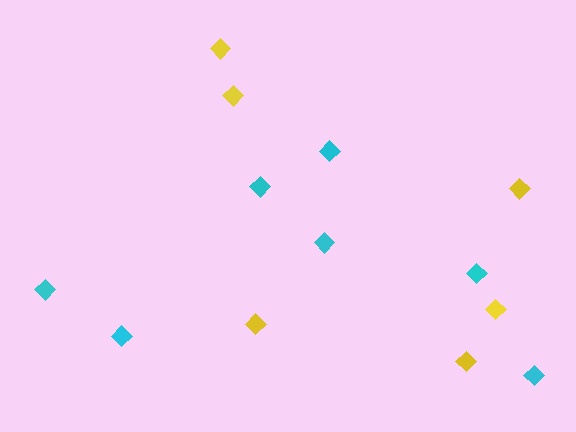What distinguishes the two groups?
There are 2 groups: one group of cyan diamonds (7) and one group of yellow diamonds (6).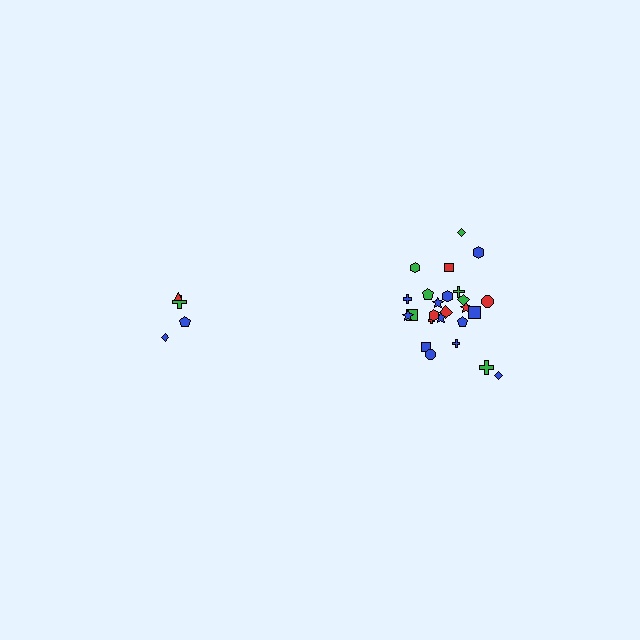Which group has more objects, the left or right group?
The right group.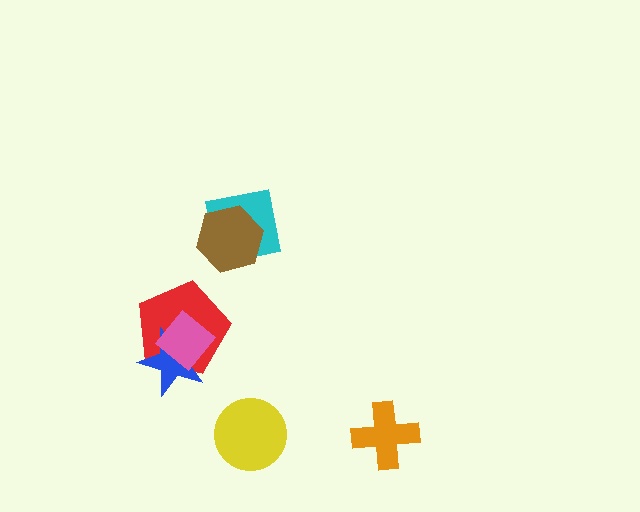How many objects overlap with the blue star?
2 objects overlap with the blue star.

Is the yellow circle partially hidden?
No, no other shape covers it.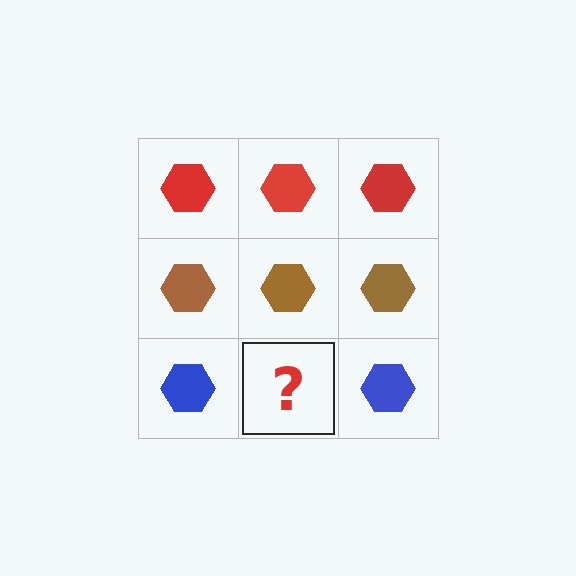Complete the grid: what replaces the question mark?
The question mark should be replaced with a blue hexagon.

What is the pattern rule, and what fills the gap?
The rule is that each row has a consistent color. The gap should be filled with a blue hexagon.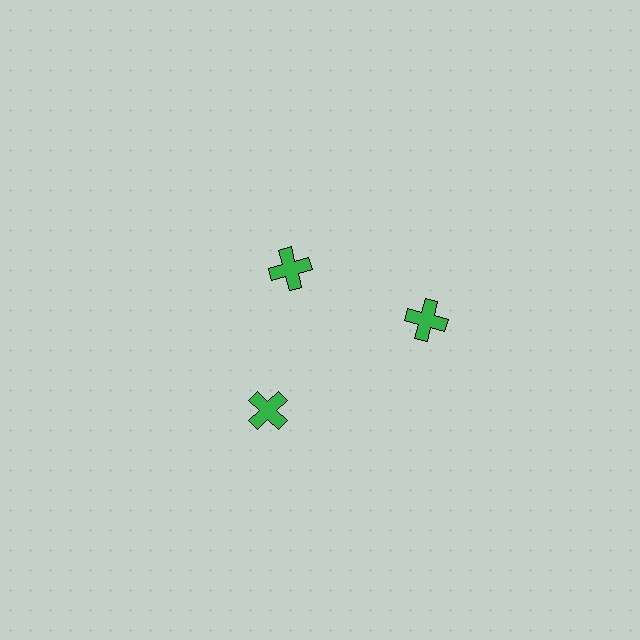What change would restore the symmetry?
The symmetry would be restored by moving it outward, back onto the ring so that all 3 crosses sit at equal angles and equal distance from the center.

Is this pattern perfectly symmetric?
No. The 3 green crosses are arranged in a ring, but one element near the 11 o'clock position is pulled inward toward the center, breaking the 3-fold rotational symmetry.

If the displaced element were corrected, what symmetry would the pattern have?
It would have 3-fold rotational symmetry — the pattern would map onto itself every 120 degrees.